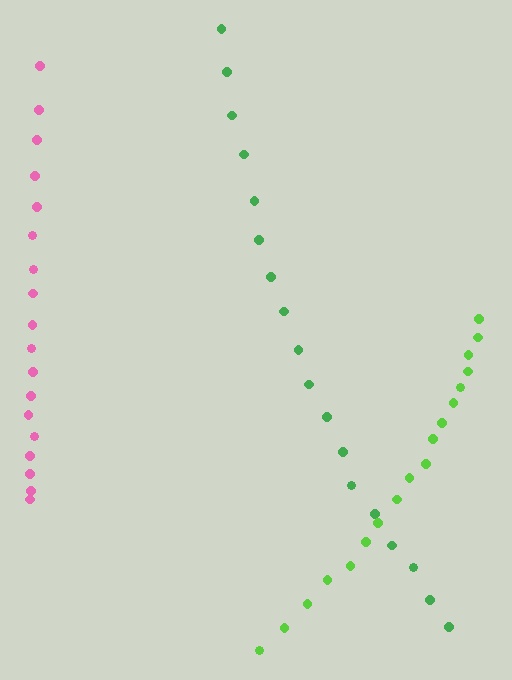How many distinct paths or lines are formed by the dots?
There are 3 distinct paths.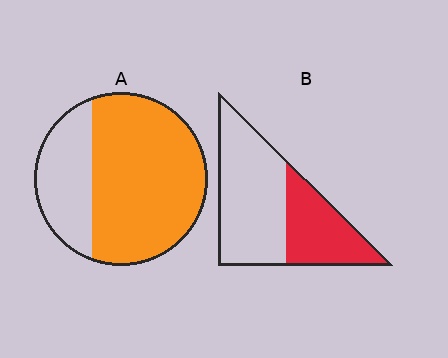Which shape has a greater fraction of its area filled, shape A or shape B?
Shape A.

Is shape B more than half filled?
No.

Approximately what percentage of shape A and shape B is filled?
A is approximately 70% and B is approximately 40%.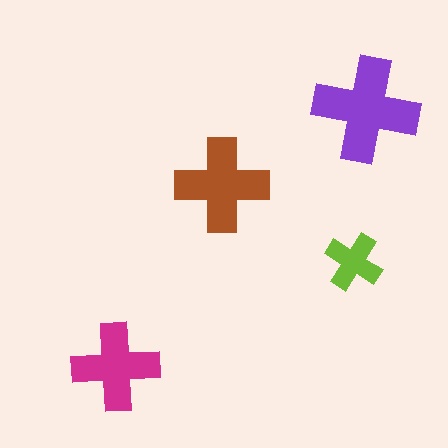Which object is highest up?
The purple cross is topmost.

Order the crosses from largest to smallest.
the purple one, the brown one, the magenta one, the lime one.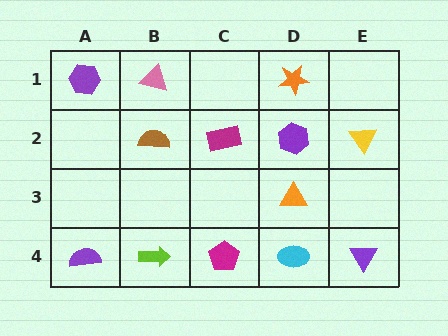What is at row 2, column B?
A brown semicircle.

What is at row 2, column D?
A purple hexagon.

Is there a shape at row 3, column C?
No, that cell is empty.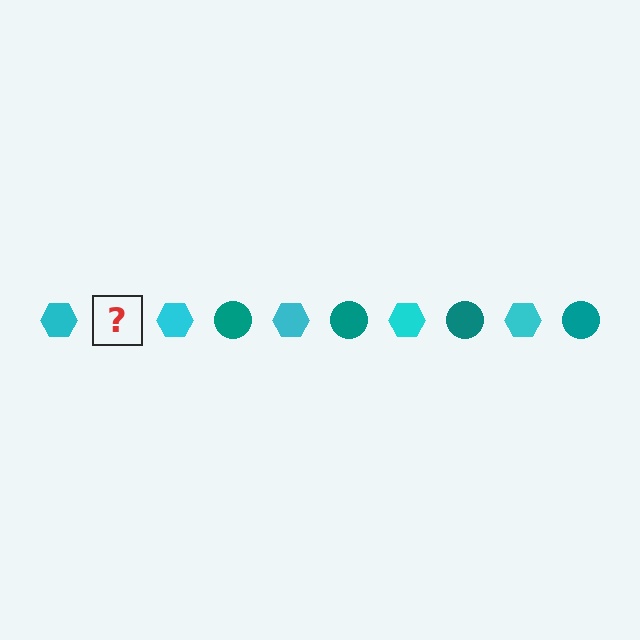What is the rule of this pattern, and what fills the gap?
The rule is that the pattern alternates between cyan hexagon and teal circle. The gap should be filled with a teal circle.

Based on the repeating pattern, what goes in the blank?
The blank should be a teal circle.